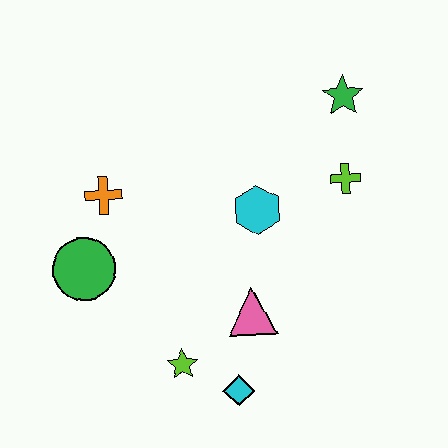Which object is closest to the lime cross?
The green star is closest to the lime cross.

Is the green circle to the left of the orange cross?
Yes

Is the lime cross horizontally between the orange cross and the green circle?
No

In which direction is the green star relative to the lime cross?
The green star is above the lime cross.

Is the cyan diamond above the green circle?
No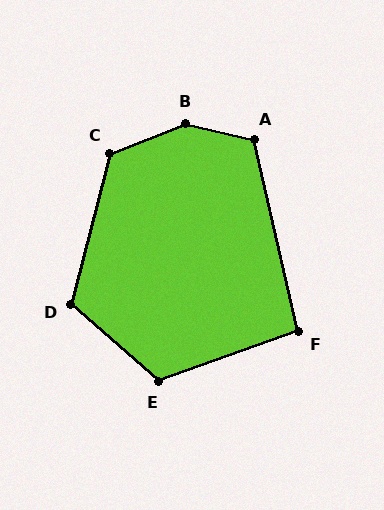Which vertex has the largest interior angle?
B, at approximately 146 degrees.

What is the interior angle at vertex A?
Approximately 116 degrees (obtuse).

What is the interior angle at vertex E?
Approximately 119 degrees (obtuse).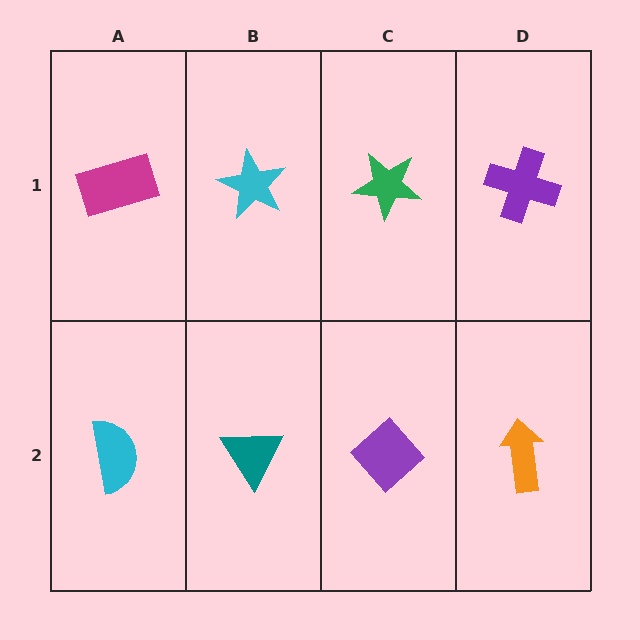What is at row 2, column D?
An orange arrow.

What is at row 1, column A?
A magenta rectangle.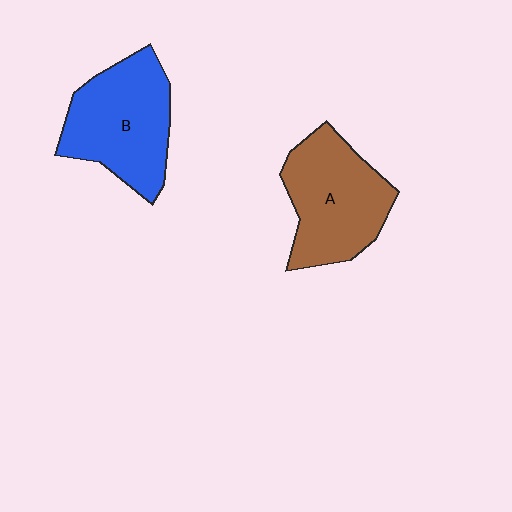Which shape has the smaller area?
Shape A (brown).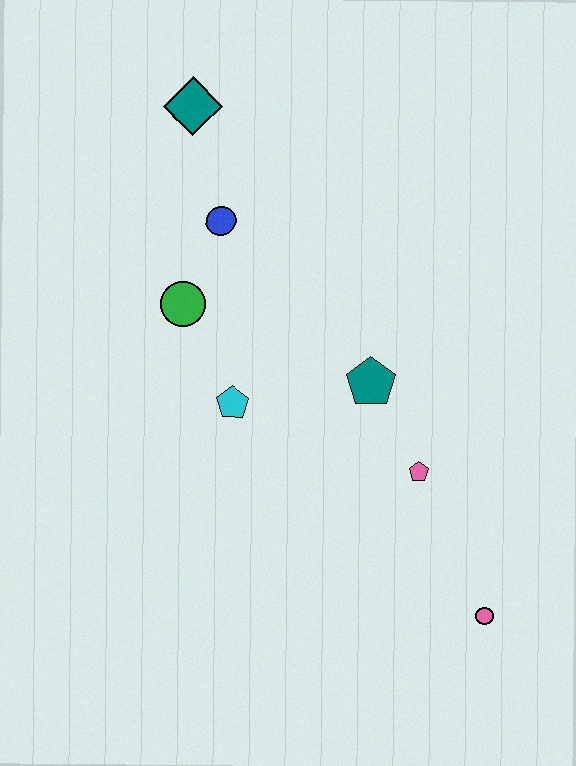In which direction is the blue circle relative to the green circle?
The blue circle is above the green circle.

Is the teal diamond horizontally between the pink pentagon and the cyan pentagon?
No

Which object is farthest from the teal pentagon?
The teal diamond is farthest from the teal pentagon.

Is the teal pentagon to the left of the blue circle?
No